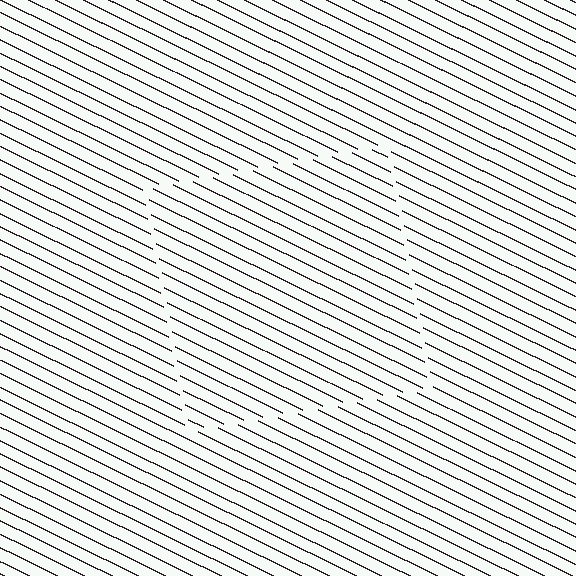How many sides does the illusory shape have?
4 sides — the line-ends trace a square.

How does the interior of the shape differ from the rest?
The interior of the shape contains the same grating, shifted by half a period — the contour is defined by the phase discontinuity where line-ends from the inner and outer gratings abut.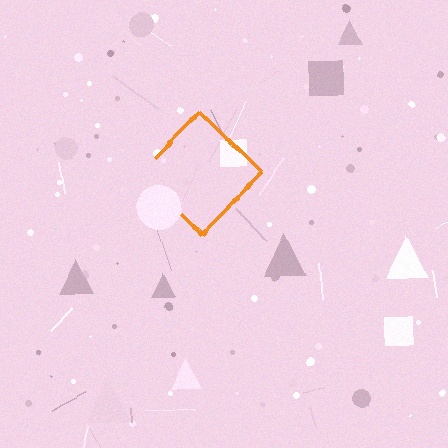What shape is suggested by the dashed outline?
The dashed outline suggests a diamond.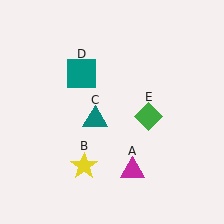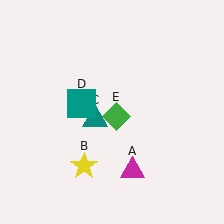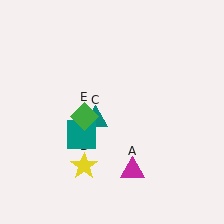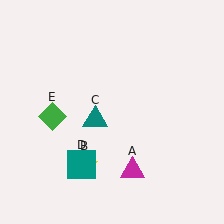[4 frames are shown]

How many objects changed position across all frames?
2 objects changed position: teal square (object D), green diamond (object E).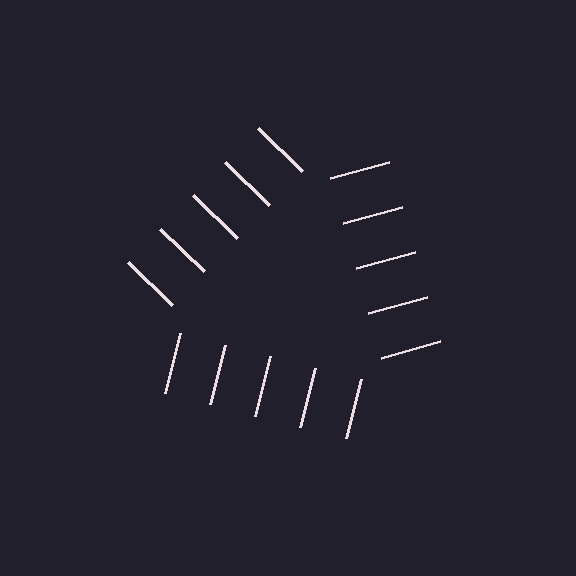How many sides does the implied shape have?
3 sides — the line-ends trace a triangle.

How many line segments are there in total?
15 — 5 along each of the 3 edges.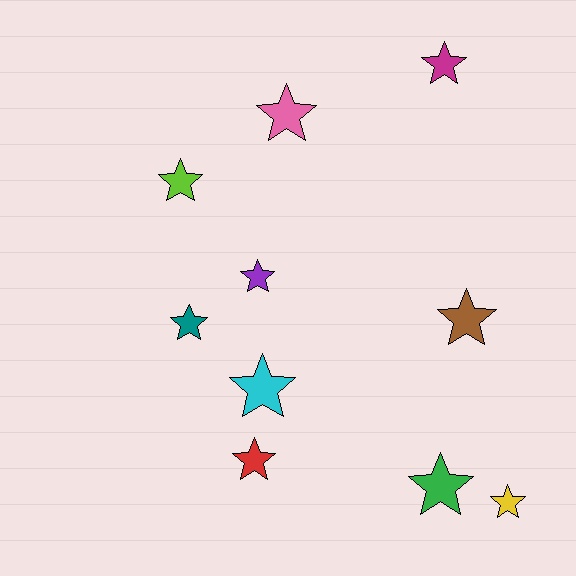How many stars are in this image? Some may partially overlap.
There are 10 stars.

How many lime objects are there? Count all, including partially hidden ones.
There is 1 lime object.